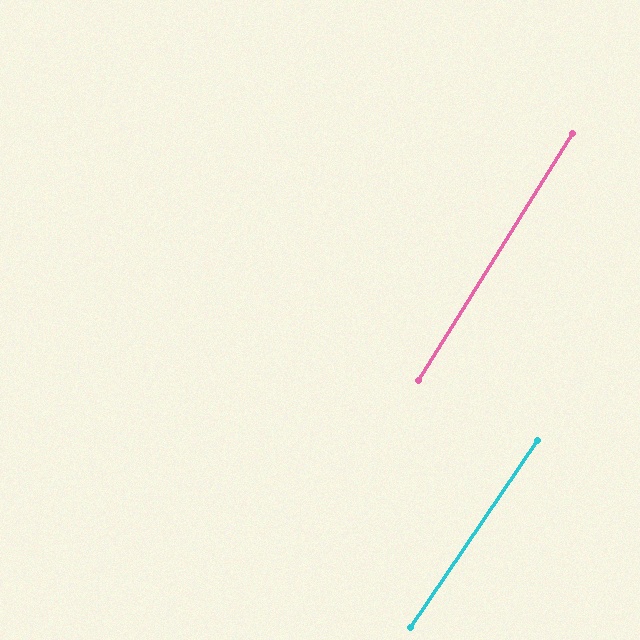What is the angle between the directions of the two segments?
Approximately 2 degrees.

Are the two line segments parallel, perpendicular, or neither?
Parallel — their directions differ by only 2.0°.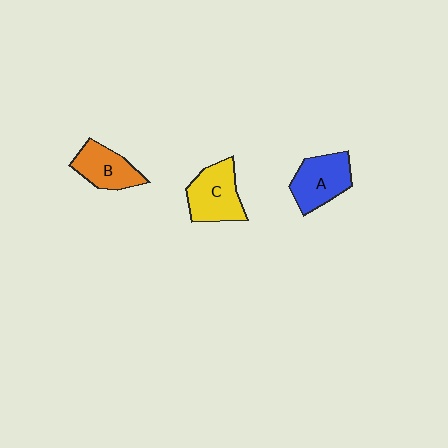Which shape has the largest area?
Shape C (yellow).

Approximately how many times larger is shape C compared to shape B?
Approximately 1.2 times.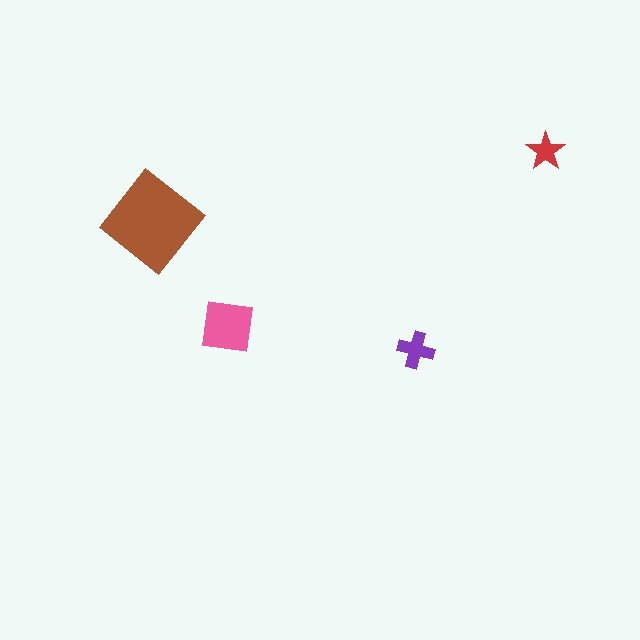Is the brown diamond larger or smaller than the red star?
Larger.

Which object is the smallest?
The red star.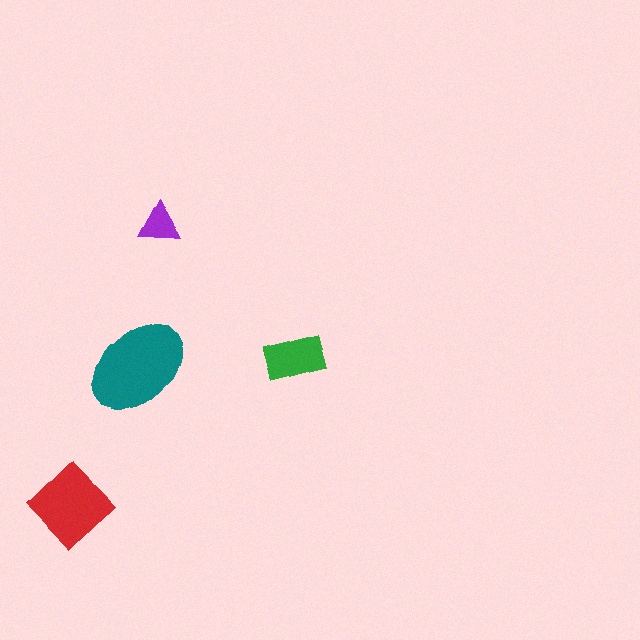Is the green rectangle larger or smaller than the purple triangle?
Larger.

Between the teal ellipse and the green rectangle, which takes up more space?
The teal ellipse.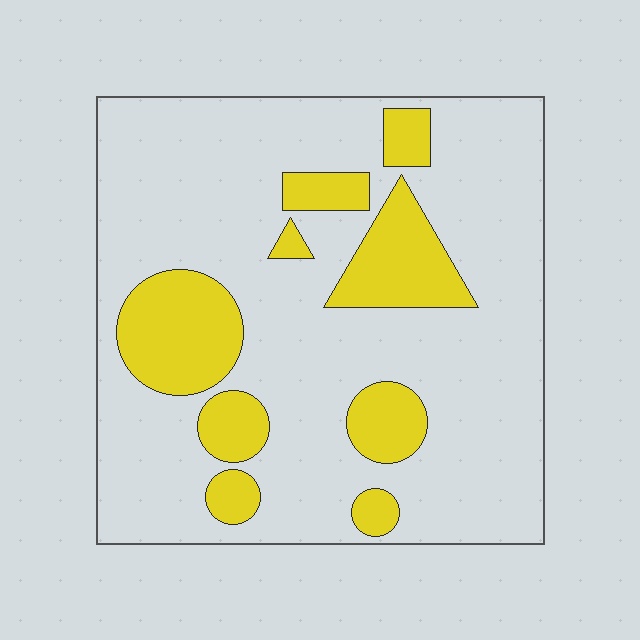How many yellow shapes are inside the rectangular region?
9.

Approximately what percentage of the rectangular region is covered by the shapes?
Approximately 20%.